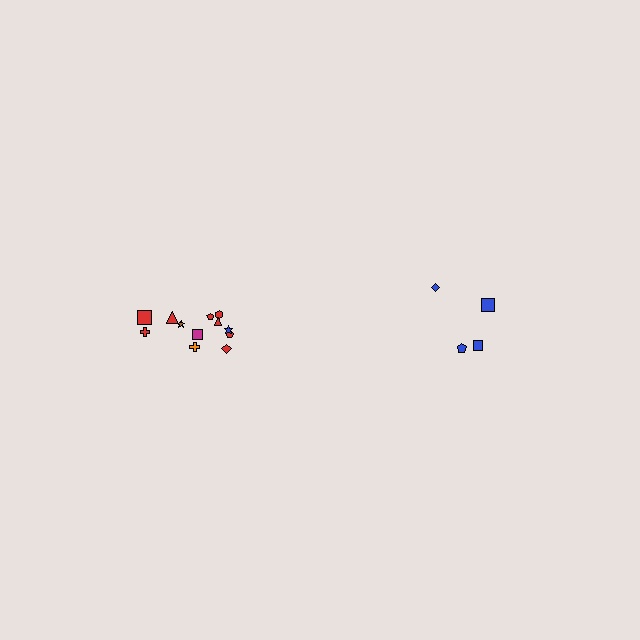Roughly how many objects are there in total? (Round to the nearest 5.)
Roughly 15 objects in total.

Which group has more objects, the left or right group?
The left group.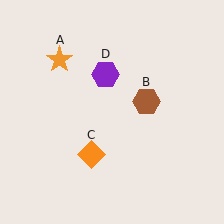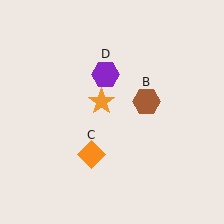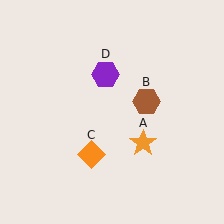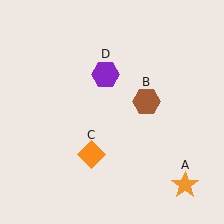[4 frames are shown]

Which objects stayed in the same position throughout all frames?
Brown hexagon (object B) and orange diamond (object C) and purple hexagon (object D) remained stationary.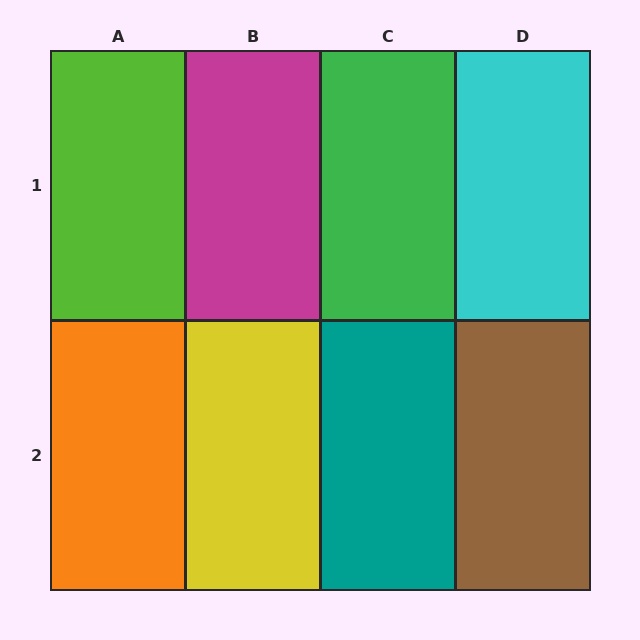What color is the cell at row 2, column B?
Yellow.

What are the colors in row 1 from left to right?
Lime, magenta, green, cyan.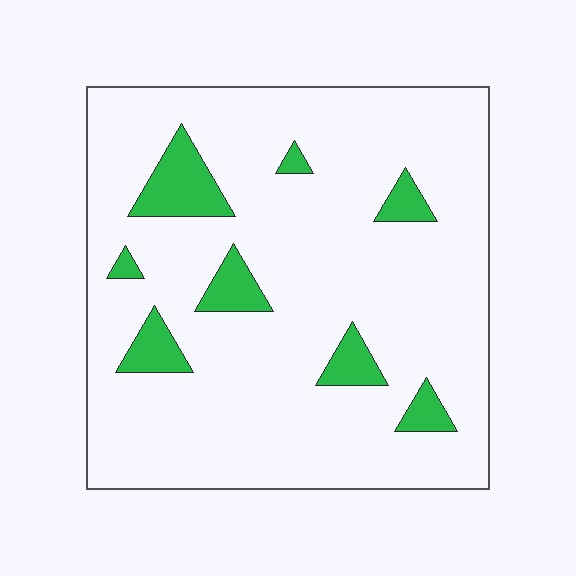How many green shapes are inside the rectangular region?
8.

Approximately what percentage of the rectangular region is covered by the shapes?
Approximately 10%.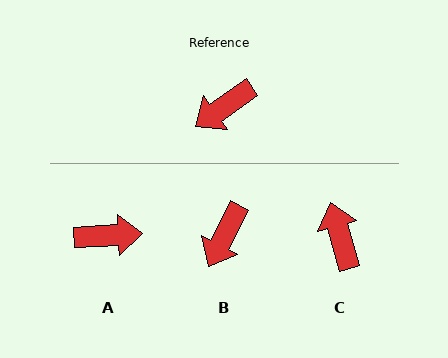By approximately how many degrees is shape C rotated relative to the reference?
Approximately 109 degrees clockwise.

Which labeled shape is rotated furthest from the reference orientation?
A, about 148 degrees away.